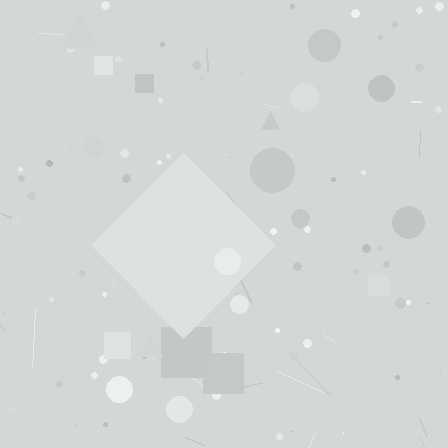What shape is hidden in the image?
A diamond is hidden in the image.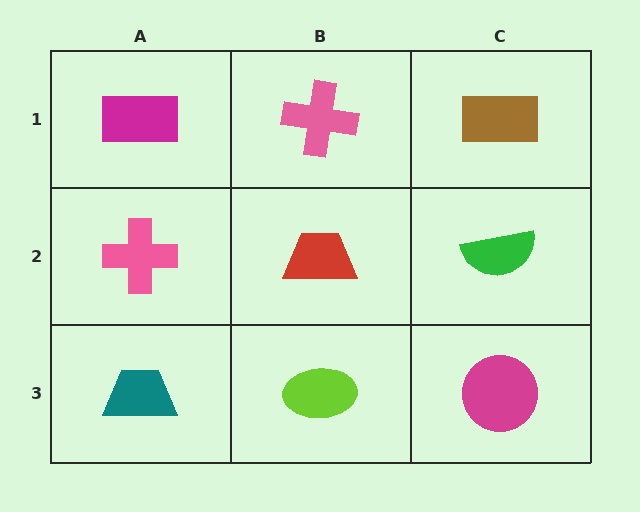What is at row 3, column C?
A magenta circle.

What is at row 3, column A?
A teal trapezoid.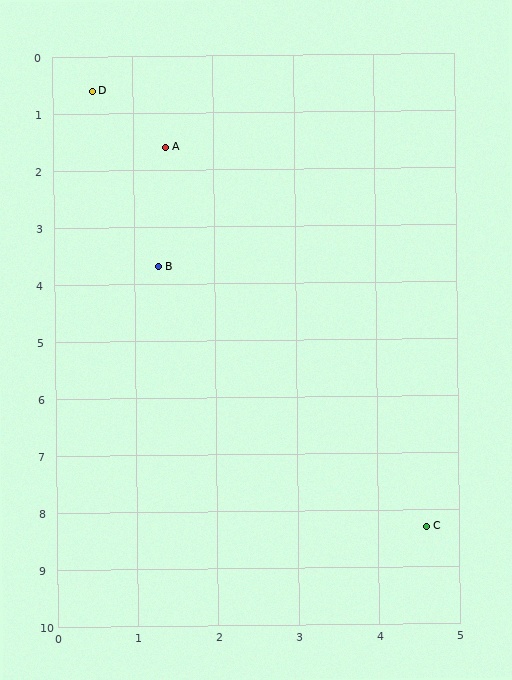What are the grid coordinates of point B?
Point B is at approximately (1.3, 3.7).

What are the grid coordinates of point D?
Point D is at approximately (0.5, 0.6).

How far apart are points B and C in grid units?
Points B and C are about 5.7 grid units apart.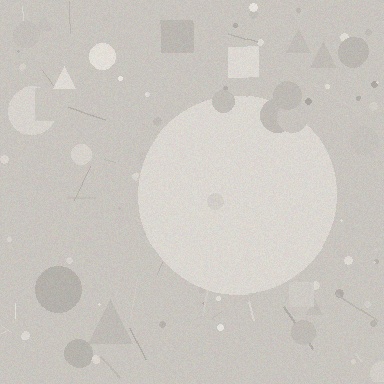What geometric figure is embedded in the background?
A circle is embedded in the background.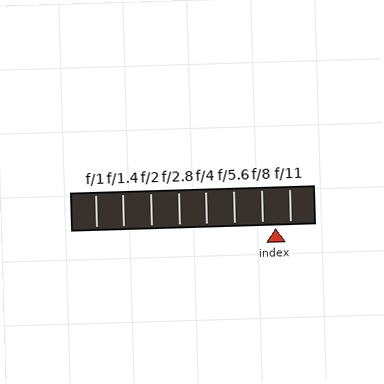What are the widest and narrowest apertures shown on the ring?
The widest aperture shown is f/1 and the narrowest is f/11.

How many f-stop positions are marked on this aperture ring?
There are 8 f-stop positions marked.